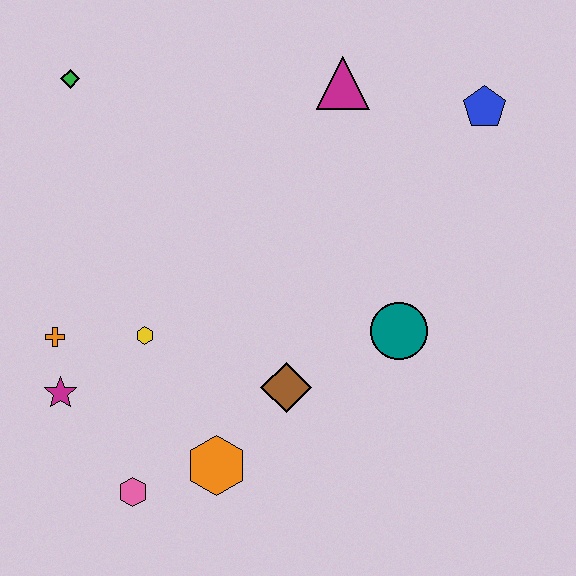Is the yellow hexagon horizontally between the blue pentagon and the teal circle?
No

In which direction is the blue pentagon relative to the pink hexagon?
The blue pentagon is above the pink hexagon.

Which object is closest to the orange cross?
The magenta star is closest to the orange cross.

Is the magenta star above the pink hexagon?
Yes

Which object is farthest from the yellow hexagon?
The blue pentagon is farthest from the yellow hexagon.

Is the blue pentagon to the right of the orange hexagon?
Yes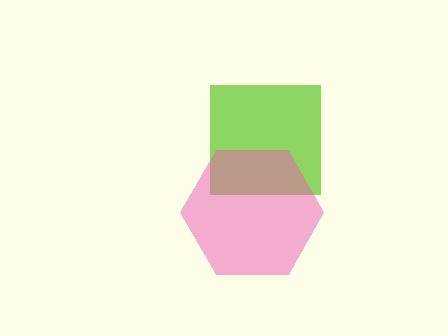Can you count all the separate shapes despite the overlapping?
Yes, there are 2 separate shapes.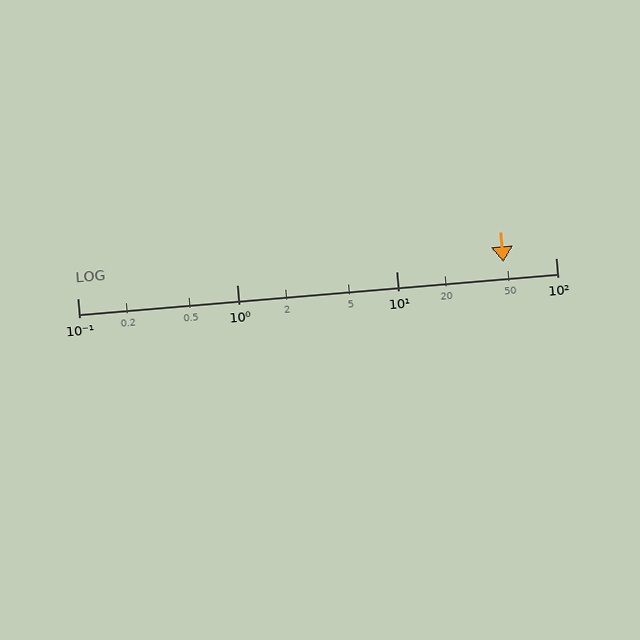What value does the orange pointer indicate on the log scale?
The pointer indicates approximately 47.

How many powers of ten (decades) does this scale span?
The scale spans 3 decades, from 0.1 to 100.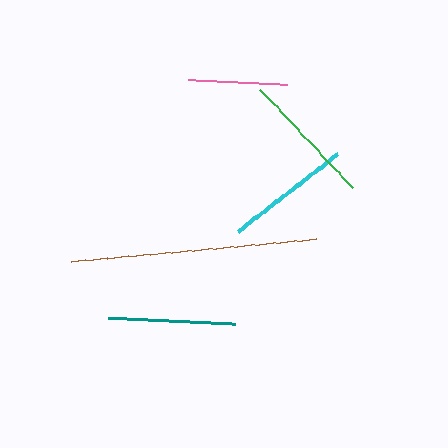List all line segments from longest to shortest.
From longest to shortest: brown, green, teal, cyan, pink.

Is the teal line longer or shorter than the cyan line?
The teal line is longer than the cyan line.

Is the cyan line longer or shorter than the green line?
The green line is longer than the cyan line.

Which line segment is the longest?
The brown line is the longest at approximately 246 pixels.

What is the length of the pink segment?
The pink segment is approximately 100 pixels long.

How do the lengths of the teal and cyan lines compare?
The teal and cyan lines are approximately the same length.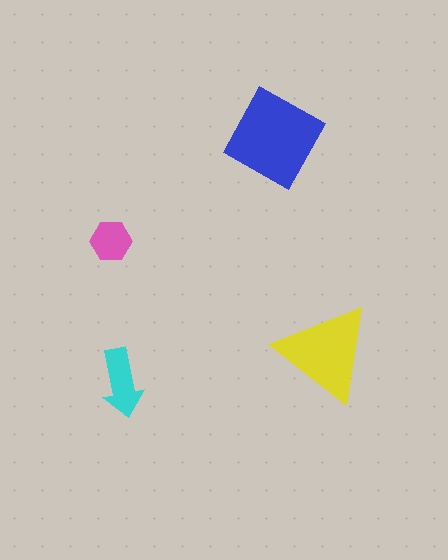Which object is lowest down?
The cyan arrow is bottommost.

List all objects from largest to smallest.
The blue diamond, the yellow triangle, the cyan arrow, the pink hexagon.